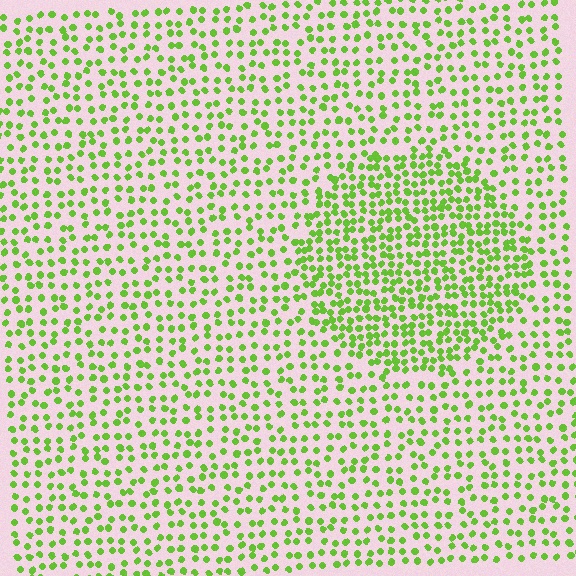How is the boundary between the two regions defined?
The boundary is defined by a change in element density (approximately 1.8x ratio). All elements are the same color, size, and shape.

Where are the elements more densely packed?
The elements are more densely packed inside the circle boundary.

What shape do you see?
I see a circle.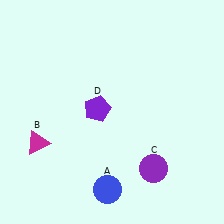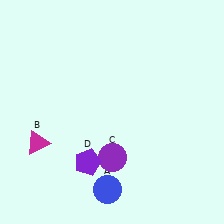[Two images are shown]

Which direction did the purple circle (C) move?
The purple circle (C) moved left.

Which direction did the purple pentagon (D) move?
The purple pentagon (D) moved down.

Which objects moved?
The objects that moved are: the purple circle (C), the purple pentagon (D).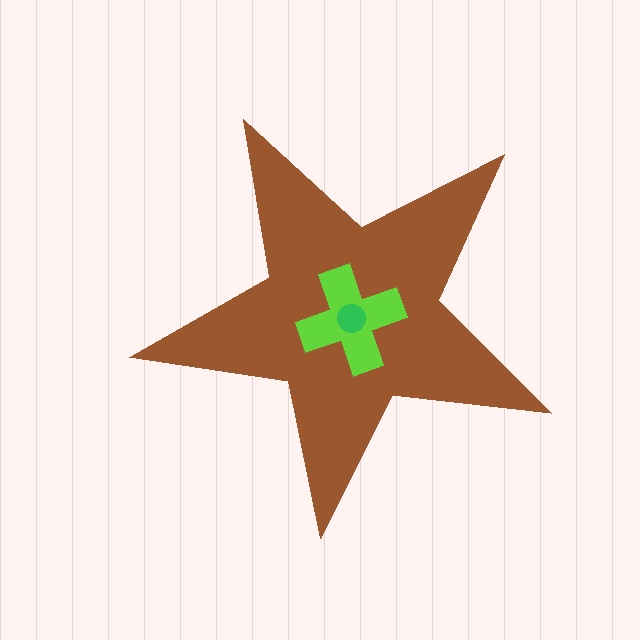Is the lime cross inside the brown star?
Yes.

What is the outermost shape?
The brown star.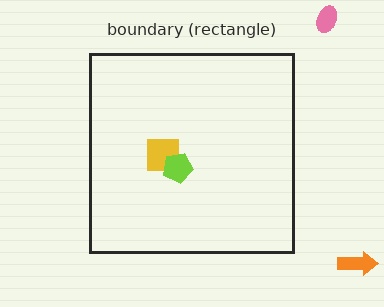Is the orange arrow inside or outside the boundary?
Outside.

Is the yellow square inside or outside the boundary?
Inside.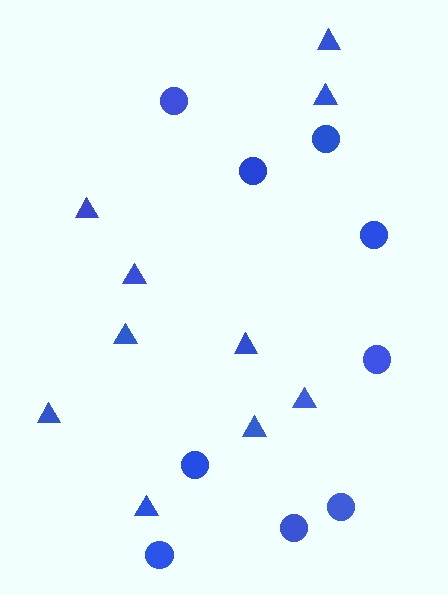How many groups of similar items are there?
There are 2 groups: one group of triangles (10) and one group of circles (9).